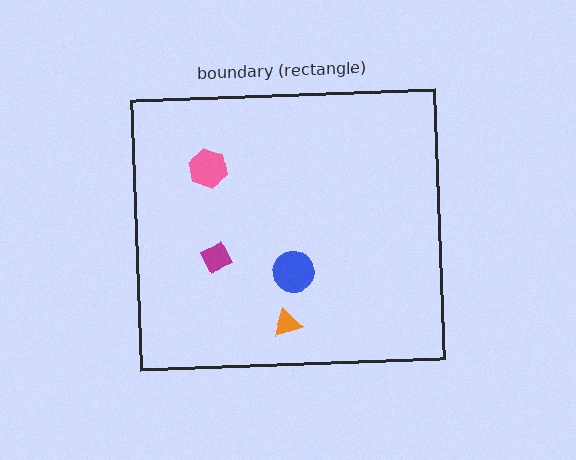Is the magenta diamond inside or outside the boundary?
Inside.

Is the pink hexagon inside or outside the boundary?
Inside.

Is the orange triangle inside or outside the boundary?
Inside.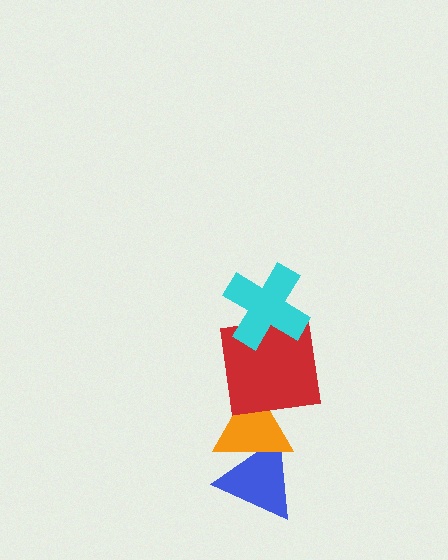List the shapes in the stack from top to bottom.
From top to bottom: the cyan cross, the red square, the orange triangle, the blue triangle.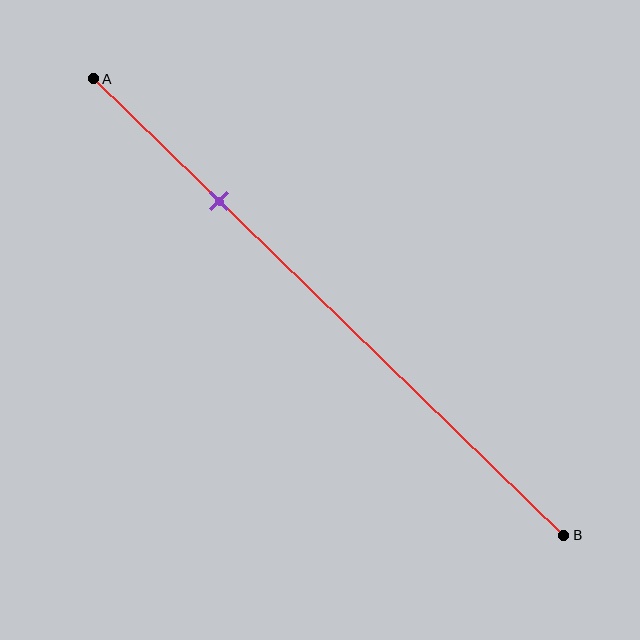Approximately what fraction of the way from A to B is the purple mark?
The purple mark is approximately 25% of the way from A to B.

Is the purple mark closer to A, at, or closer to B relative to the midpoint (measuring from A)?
The purple mark is closer to point A than the midpoint of segment AB.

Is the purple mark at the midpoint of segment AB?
No, the mark is at about 25% from A, not at the 50% midpoint.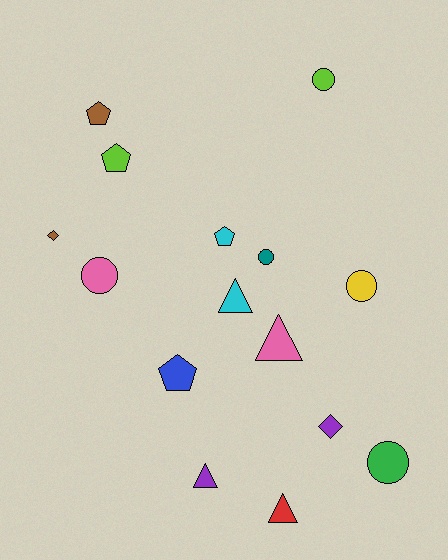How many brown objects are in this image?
There are 2 brown objects.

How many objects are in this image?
There are 15 objects.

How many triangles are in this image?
There are 4 triangles.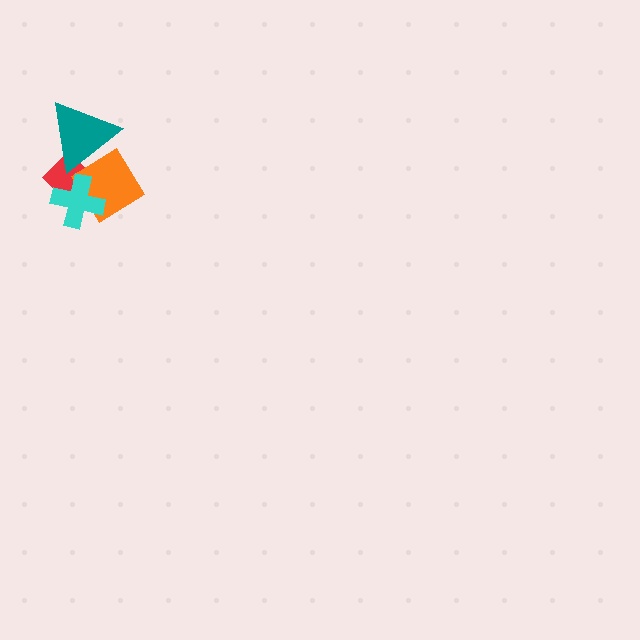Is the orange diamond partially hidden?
Yes, it is partially covered by another shape.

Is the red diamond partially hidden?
Yes, it is partially covered by another shape.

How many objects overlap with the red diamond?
3 objects overlap with the red diamond.